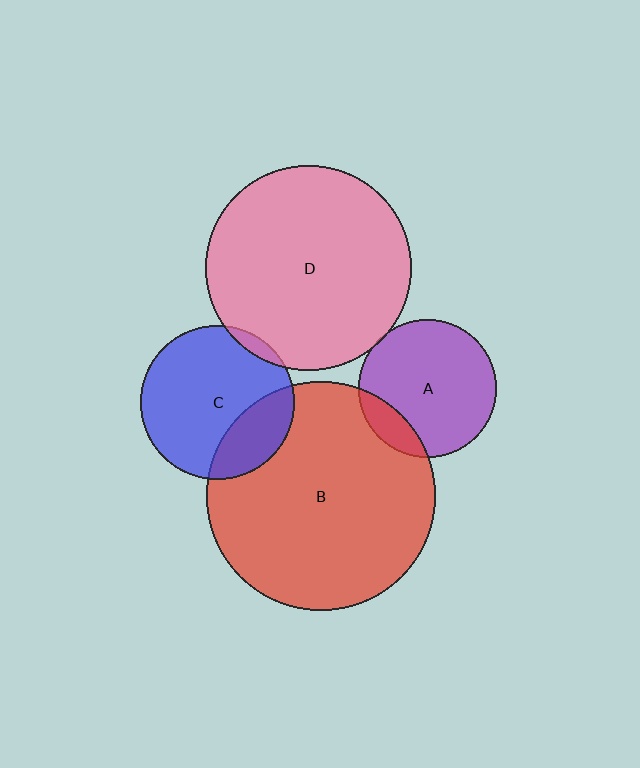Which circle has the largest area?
Circle B (red).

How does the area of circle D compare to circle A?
Approximately 2.2 times.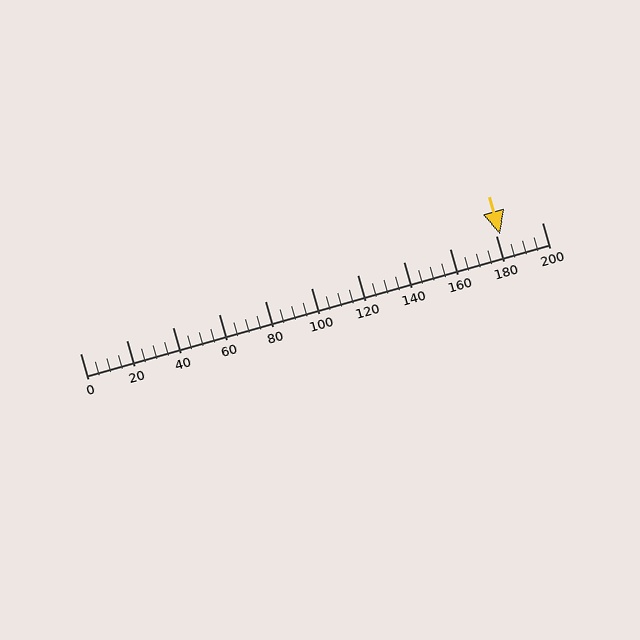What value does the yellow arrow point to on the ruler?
The yellow arrow points to approximately 182.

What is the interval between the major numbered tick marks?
The major tick marks are spaced 20 units apart.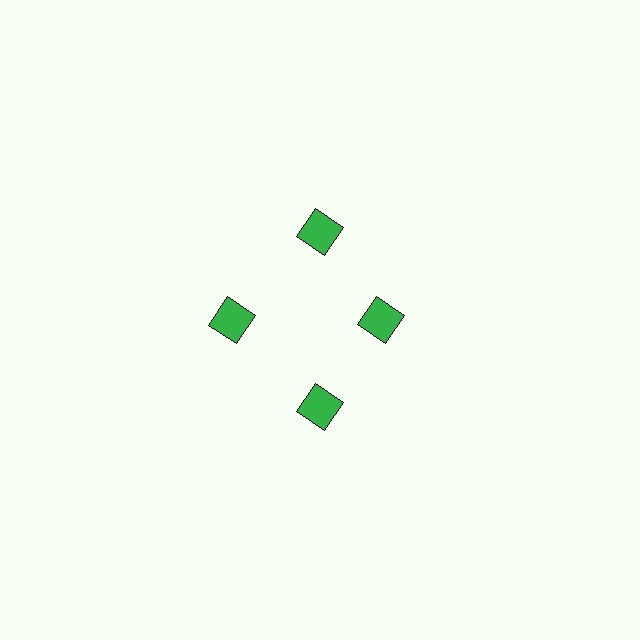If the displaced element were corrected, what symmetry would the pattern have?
It would have 4-fold rotational symmetry — the pattern would map onto itself every 90 degrees.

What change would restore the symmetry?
The symmetry would be restored by moving it outward, back onto the ring so that all 4 squares sit at equal angles and equal distance from the center.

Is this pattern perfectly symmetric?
No. The 4 green squares are arranged in a ring, but one element near the 3 o'clock position is pulled inward toward the center, breaking the 4-fold rotational symmetry.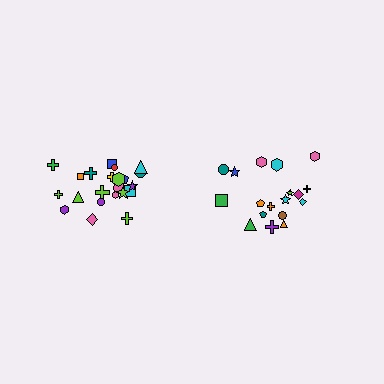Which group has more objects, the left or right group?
The left group.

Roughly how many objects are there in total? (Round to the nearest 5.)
Roughly 40 objects in total.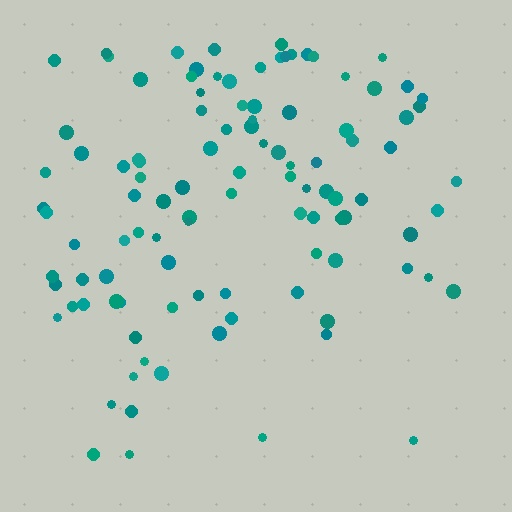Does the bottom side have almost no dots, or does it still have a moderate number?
Still a moderate number, just noticeably fewer than the top.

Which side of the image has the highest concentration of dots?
The top.